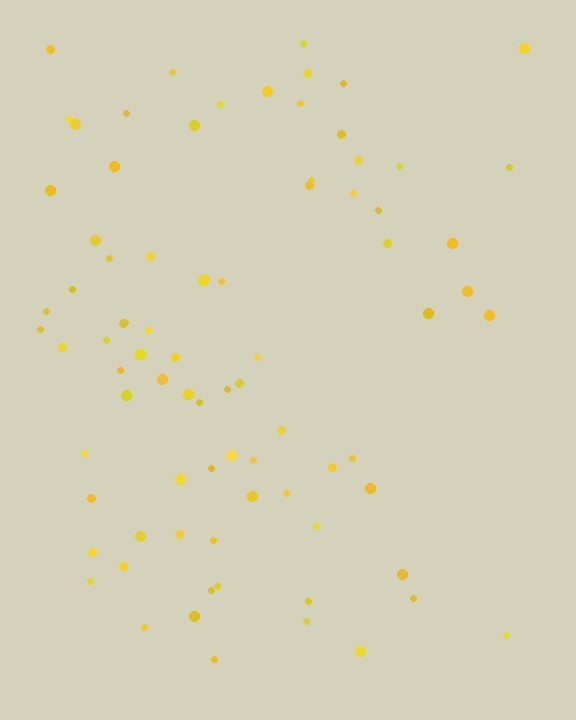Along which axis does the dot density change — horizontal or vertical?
Horizontal.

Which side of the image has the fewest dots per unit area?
The right.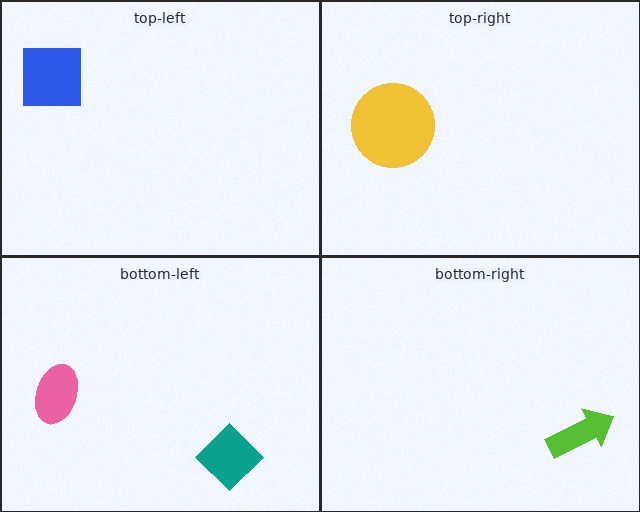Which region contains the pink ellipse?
The bottom-left region.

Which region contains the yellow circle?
The top-right region.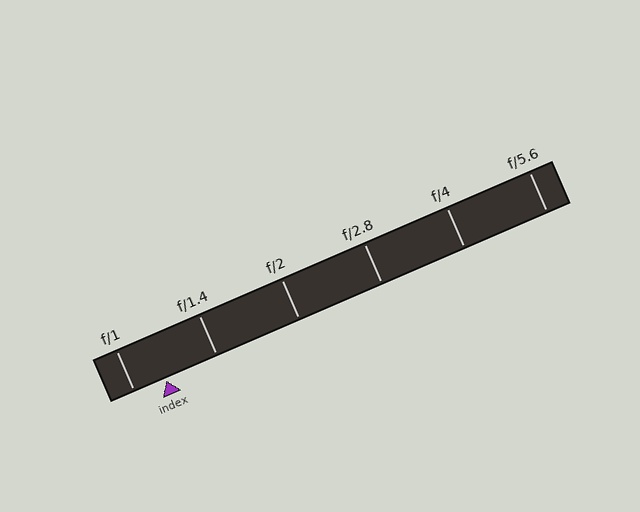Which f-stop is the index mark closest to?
The index mark is closest to f/1.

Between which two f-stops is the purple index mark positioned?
The index mark is between f/1 and f/1.4.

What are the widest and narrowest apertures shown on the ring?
The widest aperture shown is f/1 and the narrowest is f/5.6.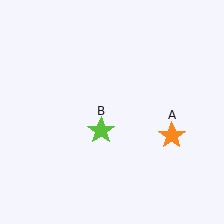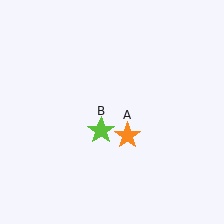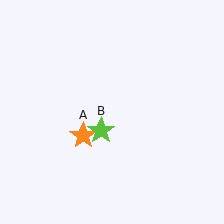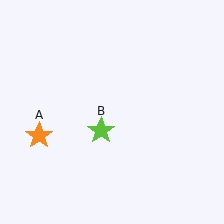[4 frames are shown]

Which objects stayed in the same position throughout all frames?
Lime star (object B) remained stationary.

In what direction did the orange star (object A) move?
The orange star (object A) moved left.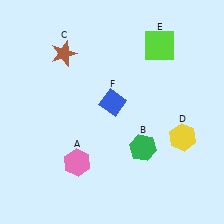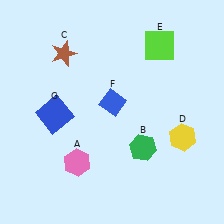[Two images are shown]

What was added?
A blue square (G) was added in Image 2.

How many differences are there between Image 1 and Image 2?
There is 1 difference between the two images.